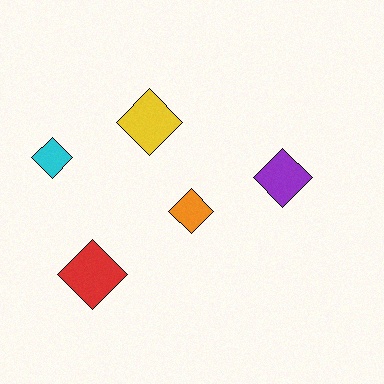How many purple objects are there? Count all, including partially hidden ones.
There is 1 purple object.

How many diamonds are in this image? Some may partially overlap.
There are 5 diamonds.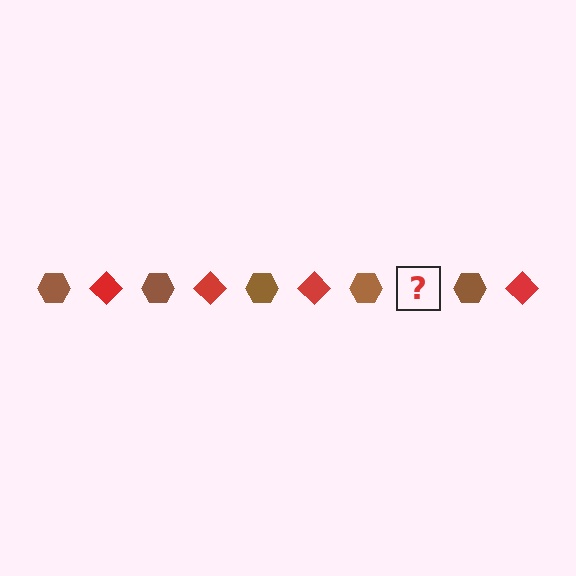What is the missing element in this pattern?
The missing element is a red diamond.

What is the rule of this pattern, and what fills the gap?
The rule is that the pattern alternates between brown hexagon and red diamond. The gap should be filled with a red diamond.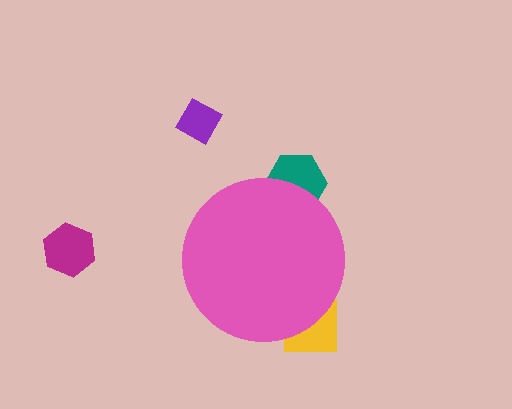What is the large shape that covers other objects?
A pink circle.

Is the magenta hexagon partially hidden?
No, the magenta hexagon is fully visible.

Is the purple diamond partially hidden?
No, the purple diamond is fully visible.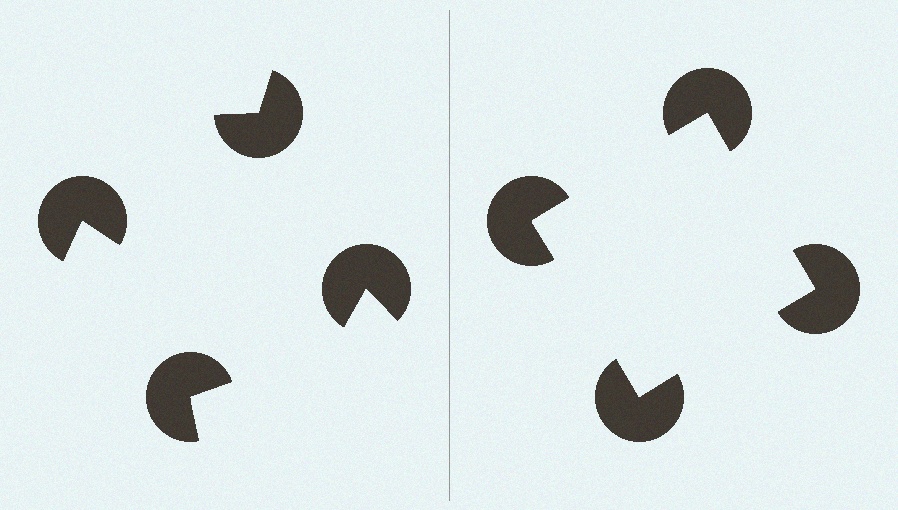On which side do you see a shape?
An illusory square appears on the right side. On the left side the wedge cuts are rotated, so no coherent shape forms.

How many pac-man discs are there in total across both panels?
8 — 4 on each side.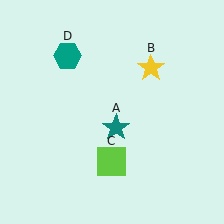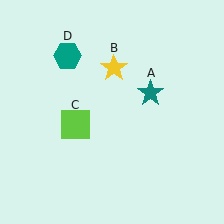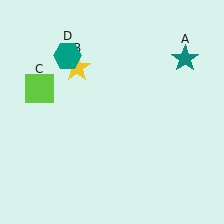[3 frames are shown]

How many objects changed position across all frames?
3 objects changed position: teal star (object A), yellow star (object B), lime square (object C).